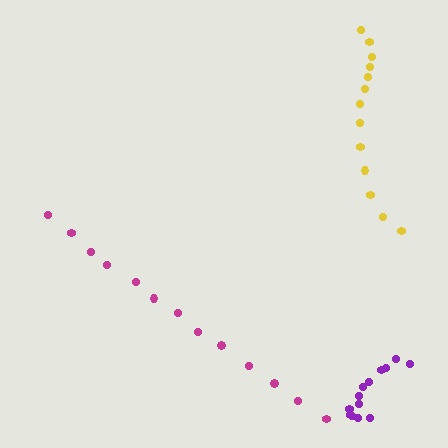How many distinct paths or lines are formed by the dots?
There are 3 distinct paths.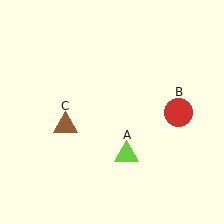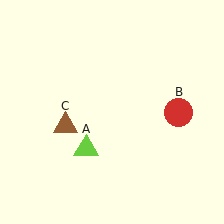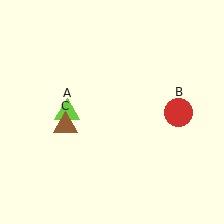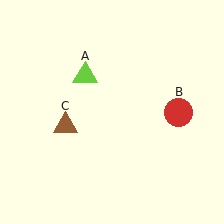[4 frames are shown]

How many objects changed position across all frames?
1 object changed position: lime triangle (object A).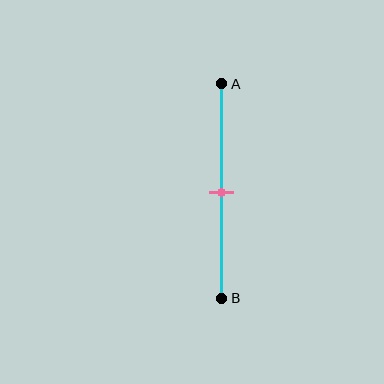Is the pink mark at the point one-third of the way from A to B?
No, the mark is at about 50% from A, not at the 33% one-third point.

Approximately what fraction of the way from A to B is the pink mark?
The pink mark is approximately 50% of the way from A to B.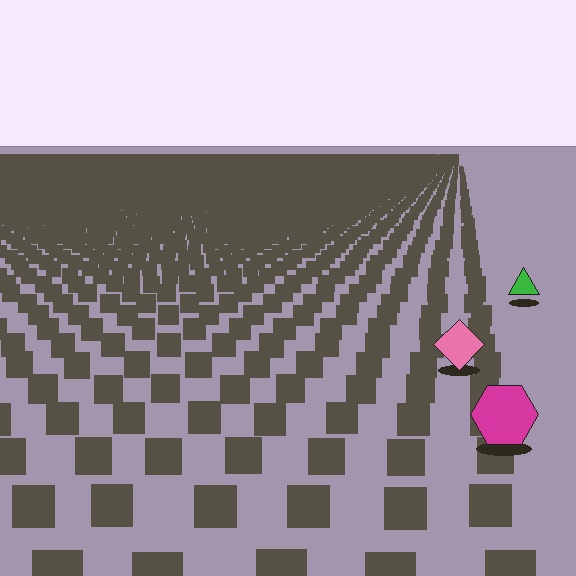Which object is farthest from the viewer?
The green triangle is farthest from the viewer. It appears smaller and the ground texture around it is denser.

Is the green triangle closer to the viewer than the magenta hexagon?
No. The magenta hexagon is closer — you can tell from the texture gradient: the ground texture is coarser near it.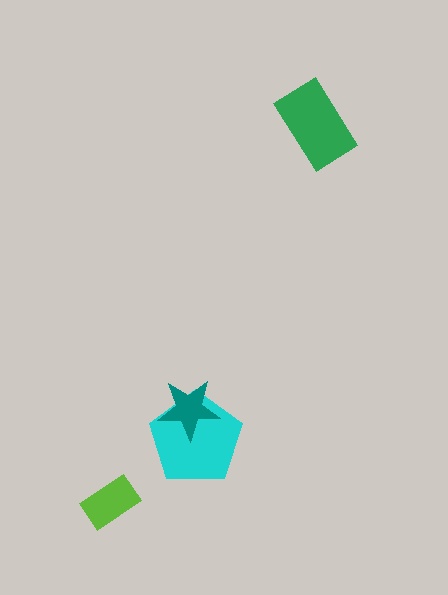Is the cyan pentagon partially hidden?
Yes, it is partially covered by another shape.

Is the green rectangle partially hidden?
No, no other shape covers it.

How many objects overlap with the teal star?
1 object overlaps with the teal star.